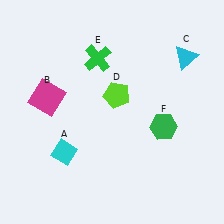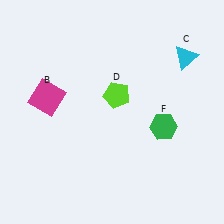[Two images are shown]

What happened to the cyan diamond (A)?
The cyan diamond (A) was removed in Image 2. It was in the bottom-left area of Image 1.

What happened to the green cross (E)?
The green cross (E) was removed in Image 2. It was in the top-left area of Image 1.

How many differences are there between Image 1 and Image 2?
There are 2 differences between the two images.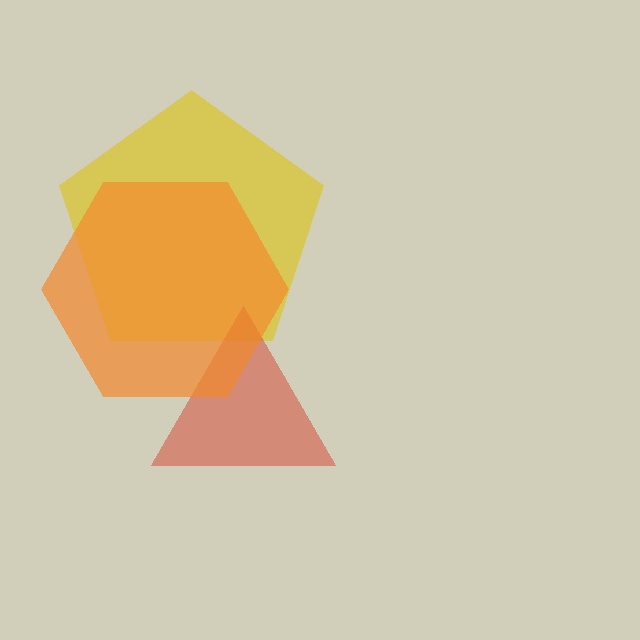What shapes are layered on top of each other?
The layered shapes are: a yellow pentagon, a red triangle, an orange hexagon.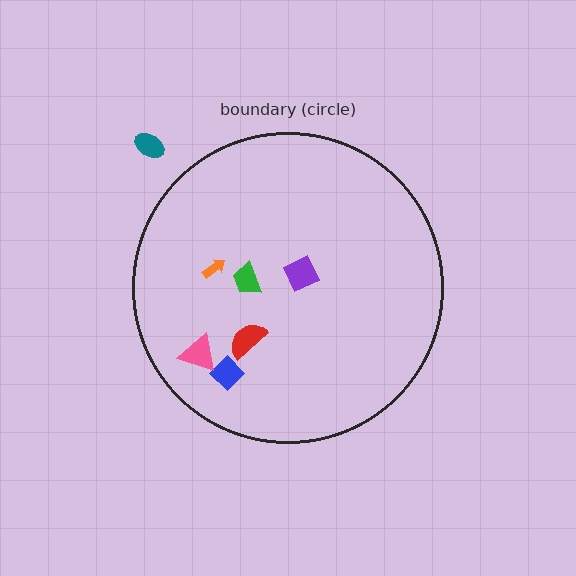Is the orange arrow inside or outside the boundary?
Inside.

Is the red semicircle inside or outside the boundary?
Inside.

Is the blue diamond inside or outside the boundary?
Inside.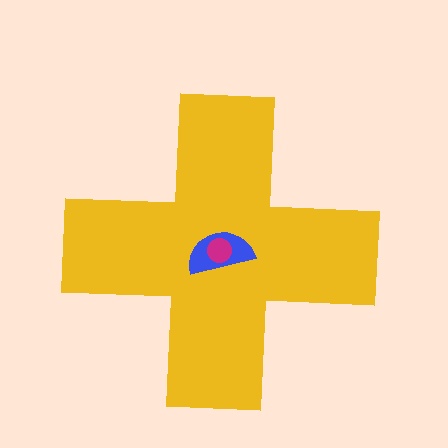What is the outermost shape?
The yellow cross.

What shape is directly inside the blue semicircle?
The magenta circle.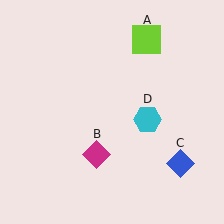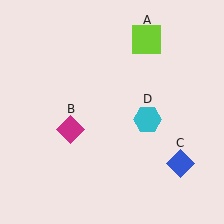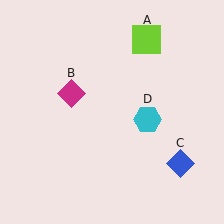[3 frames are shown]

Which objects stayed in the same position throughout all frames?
Lime square (object A) and blue diamond (object C) and cyan hexagon (object D) remained stationary.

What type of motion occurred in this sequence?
The magenta diamond (object B) rotated clockwise around the center of the scene.